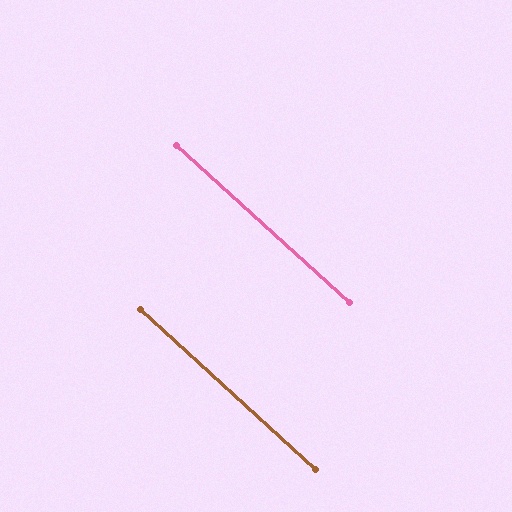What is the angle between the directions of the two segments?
Approximately 0 degrees.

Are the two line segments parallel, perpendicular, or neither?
Parallel — their directions differ by only 0.4°.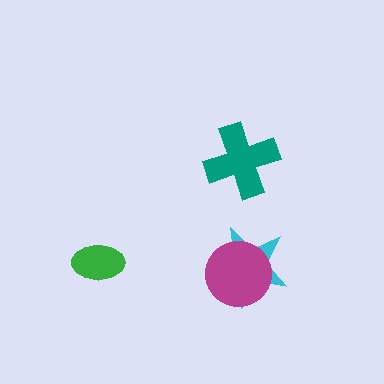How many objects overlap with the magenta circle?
1 object overlaps with the magenta circle.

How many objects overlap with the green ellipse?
0 objects overlap with the green ellipse.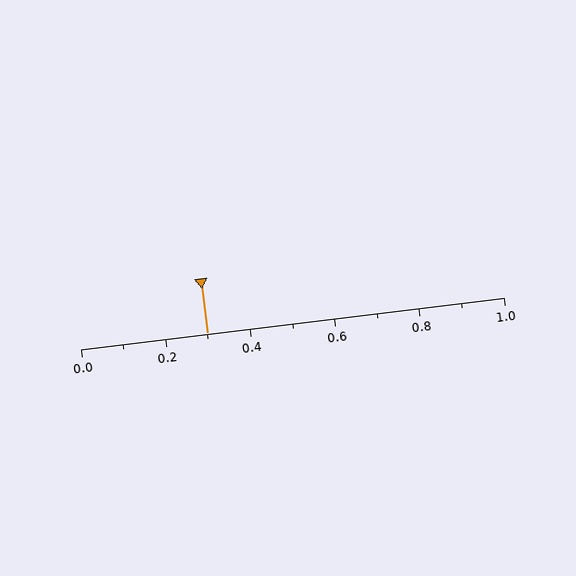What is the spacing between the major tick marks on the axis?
The major ticks are spaced 0.2 apart.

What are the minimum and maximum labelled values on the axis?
The axis runs from 0.0 to 1.0.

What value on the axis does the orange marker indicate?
The marker indicates approximately 0.3.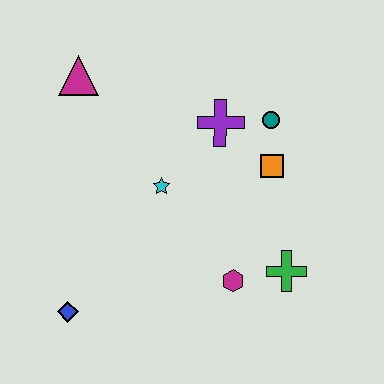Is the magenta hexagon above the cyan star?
No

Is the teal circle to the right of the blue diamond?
Yes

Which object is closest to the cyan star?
The purple cross is closest to the cyan star.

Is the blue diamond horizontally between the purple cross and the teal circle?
No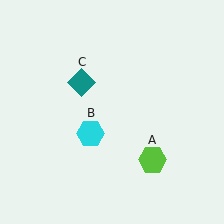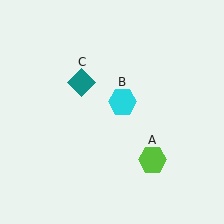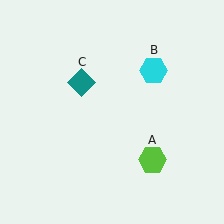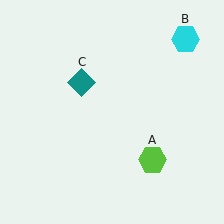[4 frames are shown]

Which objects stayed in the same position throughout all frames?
Lime hexagon (object A) and teal diamond (object C) remained stationary.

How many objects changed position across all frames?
1 object changed position: cyan hexagon (object B).